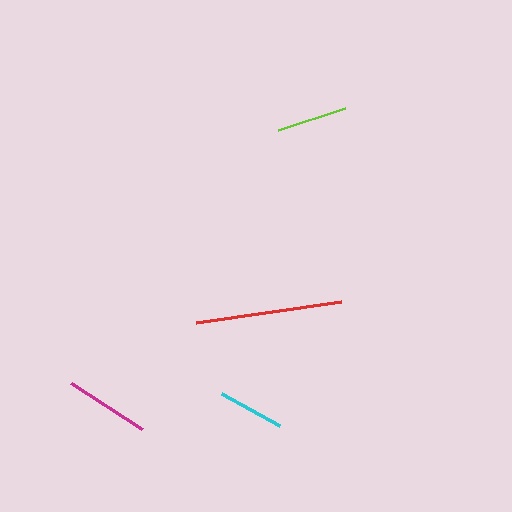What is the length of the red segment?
The red segment is approximately 147 pixels long.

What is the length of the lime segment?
The lime segment is approximately 71 pixels long.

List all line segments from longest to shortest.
From longest to shortest: red, magenta, lime, cyan.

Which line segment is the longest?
The red line is the longest at approximately 147 pixels.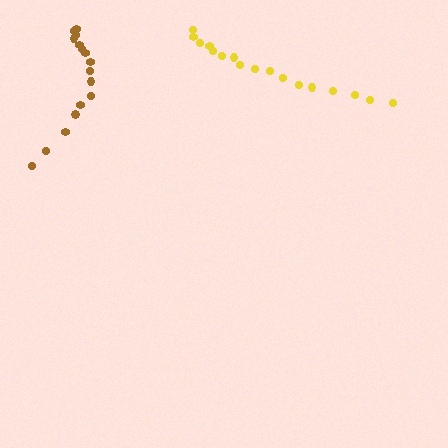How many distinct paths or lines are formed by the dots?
There are 2 distinct paths.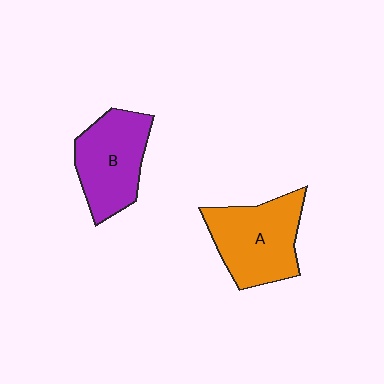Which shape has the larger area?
Shape A (orange).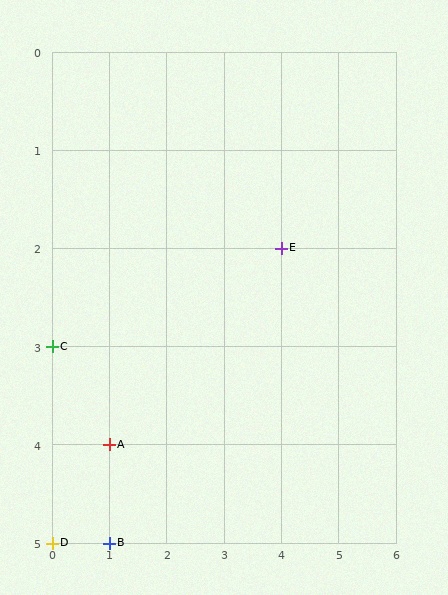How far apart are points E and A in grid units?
Points E and A are 3 columns and 2 rows apart (about 3.6 grid units diagonally).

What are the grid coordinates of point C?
Point C is at grid coordinates (0, 3).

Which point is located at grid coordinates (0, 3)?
Point C is at (0, 3).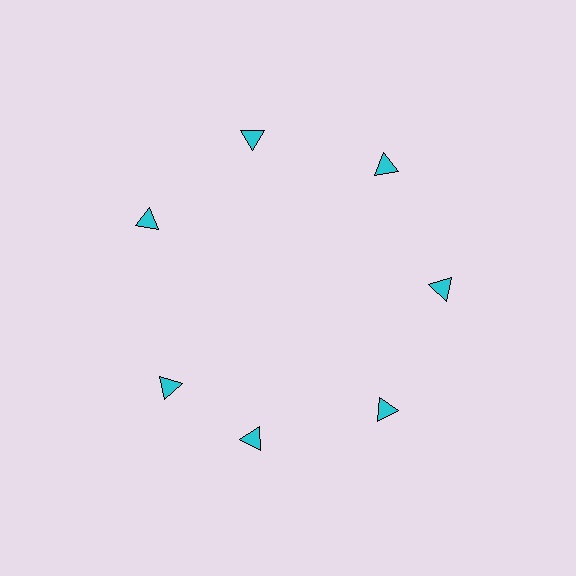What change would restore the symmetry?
The symmetry would be restored by rotating it back into even spacing with its neighbors so that all 7 triangles sit at equal angles and equal distance from the center.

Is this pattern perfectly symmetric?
No. The 7 cyan triangles are arranged in a ring, but one element near the 8 o'clock position is rotated out of alignment along the ring, breaking the 7-fold rotational symmetry.